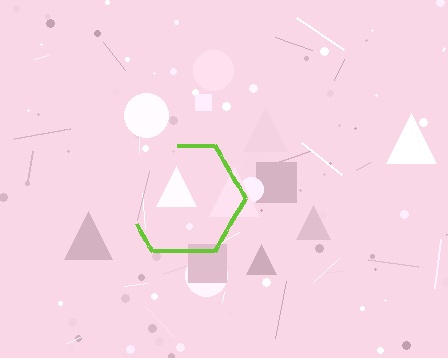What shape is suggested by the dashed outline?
The dashed outline suggests a hexagon.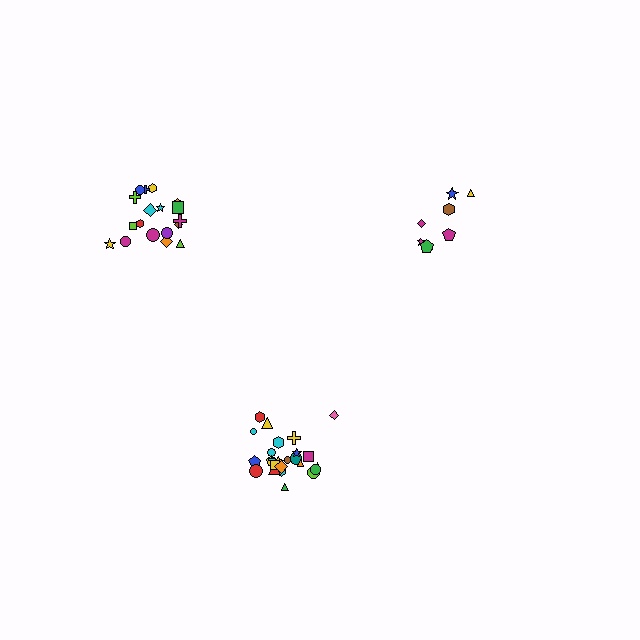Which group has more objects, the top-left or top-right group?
The top-left group.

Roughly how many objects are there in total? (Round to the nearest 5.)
Roughly 50 objects in total.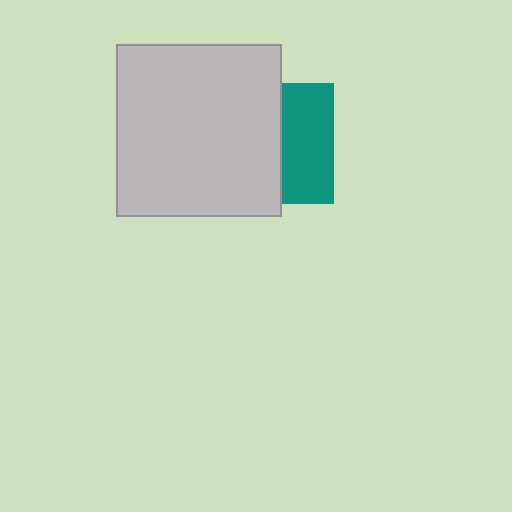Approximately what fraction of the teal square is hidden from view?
Roughly 57% of the teal square is hidden behind the light gray rectangle.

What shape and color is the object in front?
The object in front is a light gray rectangle.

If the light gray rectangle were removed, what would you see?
You would see the complete teal square.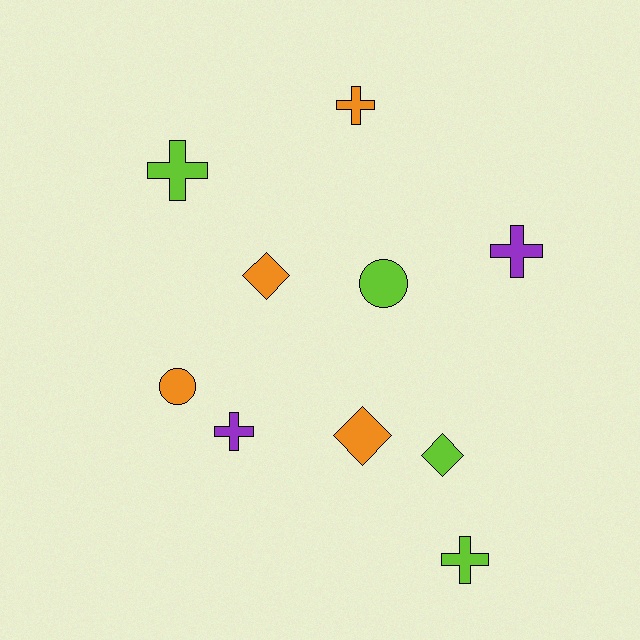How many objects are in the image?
There are 10 objects.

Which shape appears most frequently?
Cross, with 5 objects.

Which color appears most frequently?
Lime, with 4 objects.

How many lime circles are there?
There is 1 lime circle.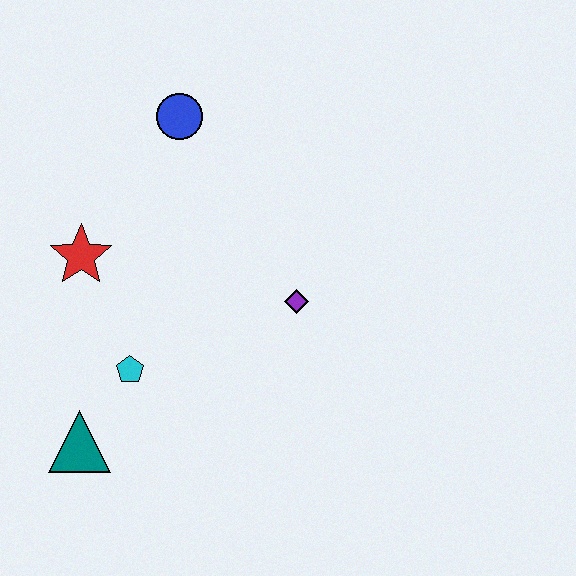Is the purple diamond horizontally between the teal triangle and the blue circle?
No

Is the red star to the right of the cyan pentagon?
No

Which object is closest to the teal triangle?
The cyan pentagon is closest to the teal triangle.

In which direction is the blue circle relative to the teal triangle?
The blue circle is above the teal triangle.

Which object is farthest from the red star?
The purple diamond is farthest from the red star.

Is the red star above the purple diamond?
Yes